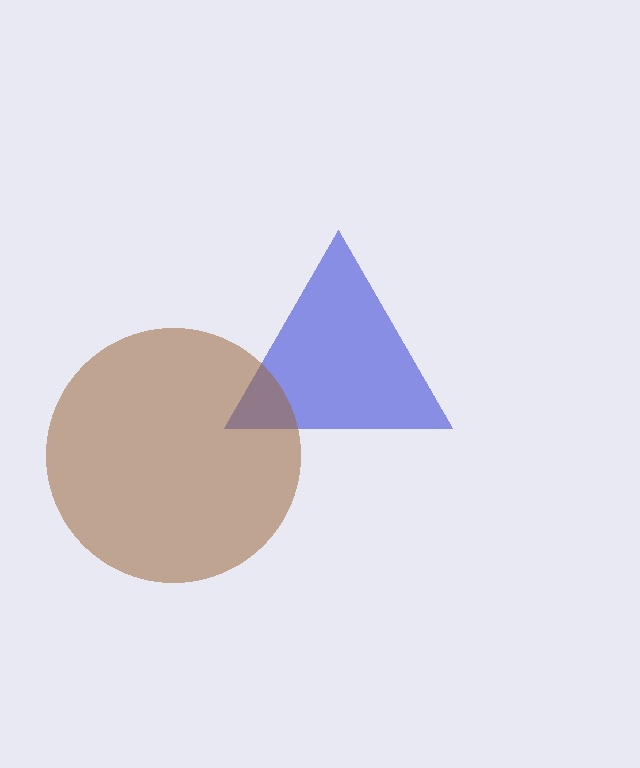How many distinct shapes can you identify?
There are 2 distinct shapes: a blue triangle, a brown circle.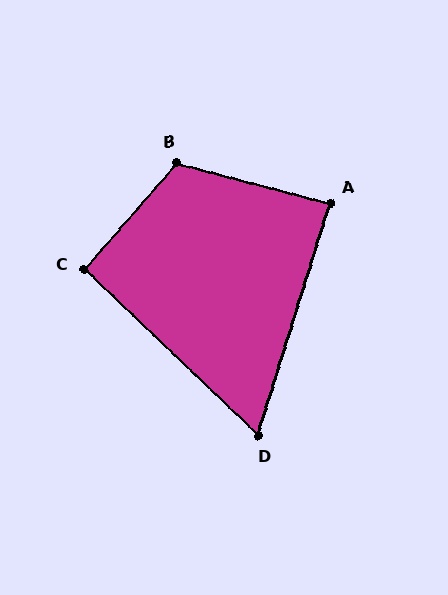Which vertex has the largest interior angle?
B, at approximately 116 degrees.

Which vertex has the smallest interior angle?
D, at approximately 64 degrees.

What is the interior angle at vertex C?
Approximately 93 degrees (approximately right).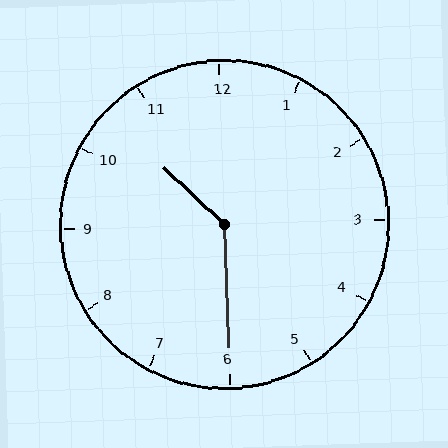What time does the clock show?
10:30.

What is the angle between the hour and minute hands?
Approximately 135 degrees.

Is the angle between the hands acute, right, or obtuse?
It is obtuse.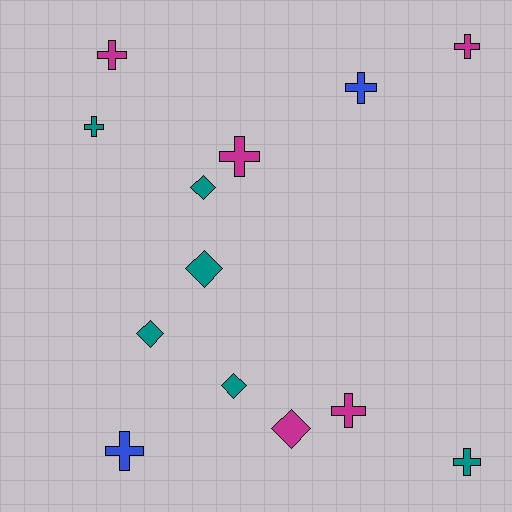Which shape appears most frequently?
Cross, with 8 objects.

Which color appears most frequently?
Teal, with 6 objects.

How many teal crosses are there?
There are 2 teal crosses.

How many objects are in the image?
There are 13 objects.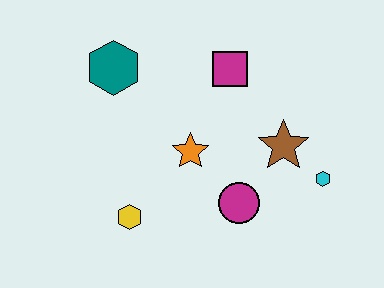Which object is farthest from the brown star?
The teal hexagon is farthest from the brown star.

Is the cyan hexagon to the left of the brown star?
No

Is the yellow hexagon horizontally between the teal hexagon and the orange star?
Yes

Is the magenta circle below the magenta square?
Yes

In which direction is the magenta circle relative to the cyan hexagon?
The magenta circle is to the left of the cyan hexagon.